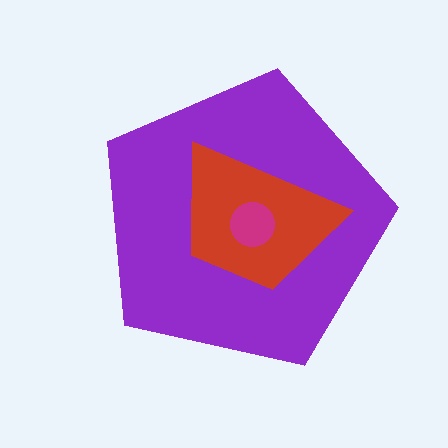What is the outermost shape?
The purple pentagon.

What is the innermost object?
The magenta circle.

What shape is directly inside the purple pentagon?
The red trapezoid.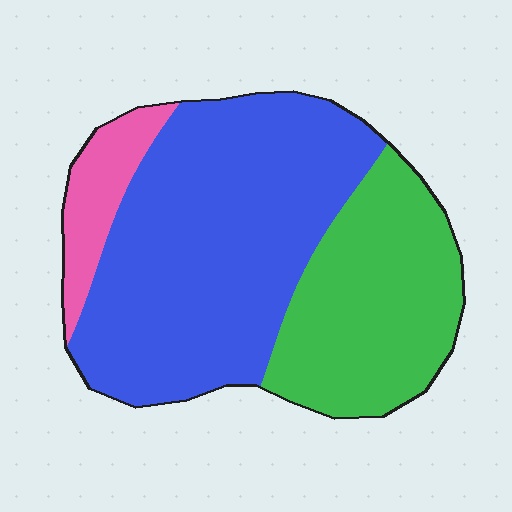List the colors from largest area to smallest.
From largest to smallest: blue, green, pink.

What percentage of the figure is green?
Green takes up about one third (1/3) of the figure.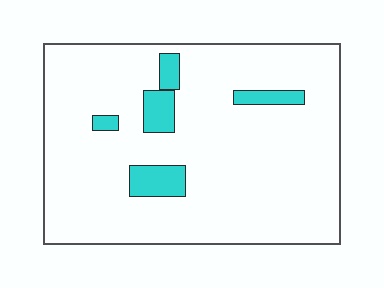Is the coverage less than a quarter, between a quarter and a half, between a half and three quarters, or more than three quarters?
Less than a quarter.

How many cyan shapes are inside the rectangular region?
5.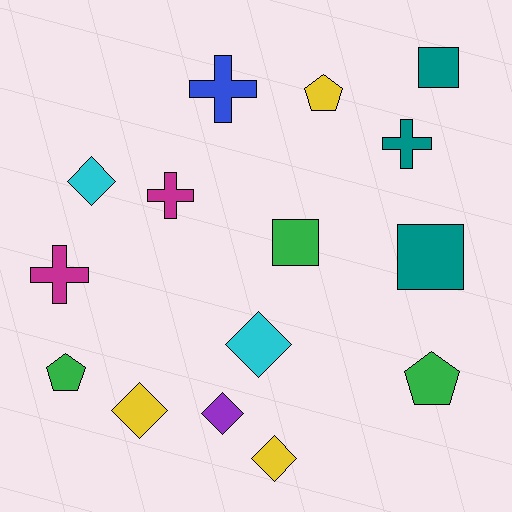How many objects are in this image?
There are 15 objects.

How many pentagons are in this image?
There are 3 pentagons.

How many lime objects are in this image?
There are no lime objects.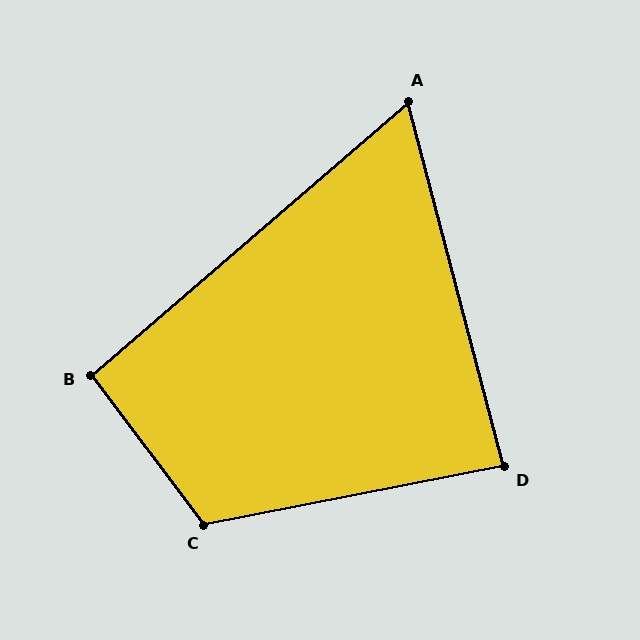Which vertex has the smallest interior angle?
A, at approximately 64 degrees.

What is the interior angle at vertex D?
Approximately 86 degrees (approximately right).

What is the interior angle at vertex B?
Approximately 94 degrees (approximately right).